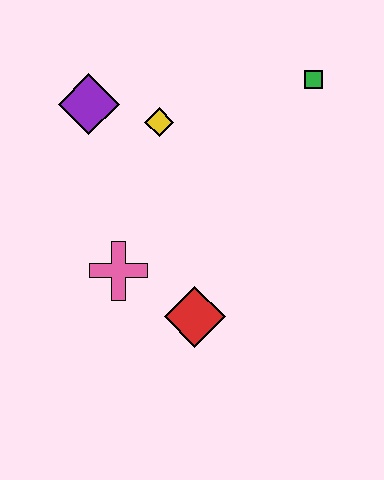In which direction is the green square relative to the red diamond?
The green square is above the red diamond.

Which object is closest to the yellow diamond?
The purple diamond is closest to the yellow diamond.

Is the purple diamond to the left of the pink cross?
Yes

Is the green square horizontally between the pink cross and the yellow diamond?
No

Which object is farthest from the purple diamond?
The red diamond is farthest from the purple diamond.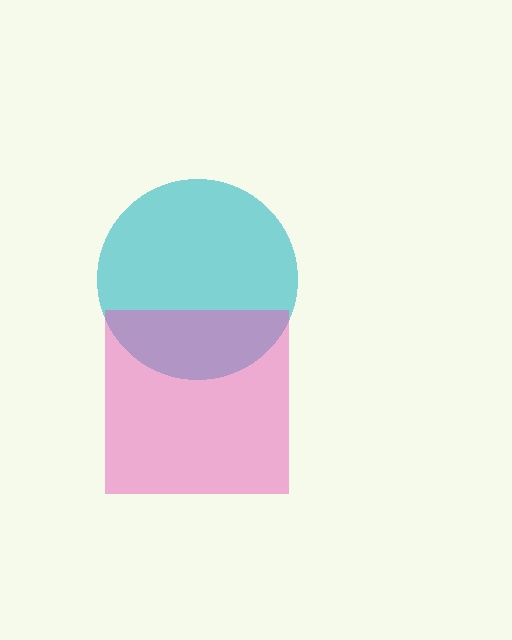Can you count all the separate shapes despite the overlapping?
Yes, there are 2 separate shapes.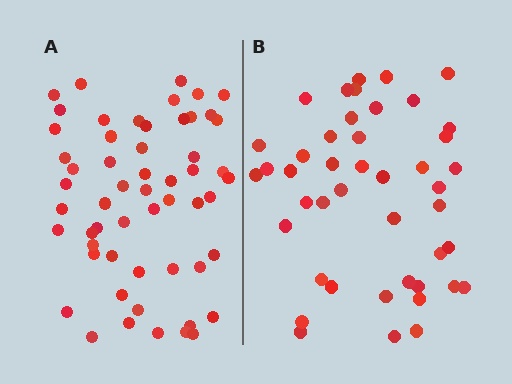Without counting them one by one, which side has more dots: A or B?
Region A (the left region) has more dots.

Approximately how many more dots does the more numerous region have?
Region A has roughly 12 or so more dots than region B.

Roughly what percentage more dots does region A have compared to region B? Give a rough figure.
About 25% more.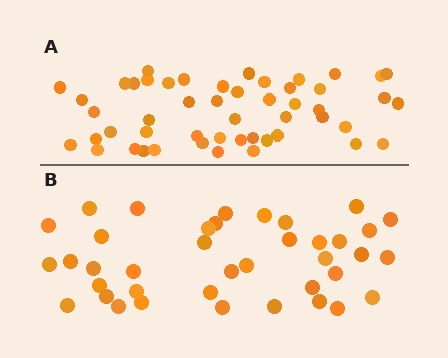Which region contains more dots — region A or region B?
Region A (the top region) has more dots.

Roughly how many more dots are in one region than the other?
Region A has roughly 12 or so more dots than region B.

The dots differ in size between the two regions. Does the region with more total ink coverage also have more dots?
No. Region B has more total ink coverage because its dots are larger, but region A actually contains more individual dots. Total area can be misleading — the number of items is what matters here.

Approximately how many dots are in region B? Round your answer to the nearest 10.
About 40 dots. (The exact count is 39, which rounds to 40.)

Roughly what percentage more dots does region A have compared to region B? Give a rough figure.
About 30% more.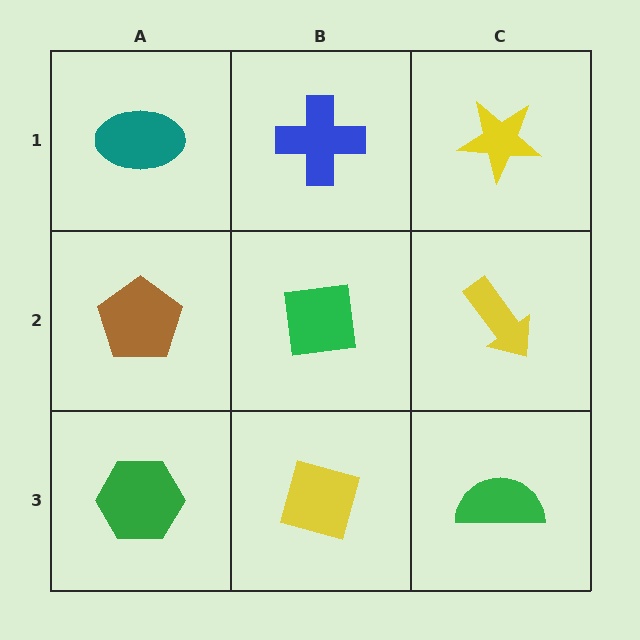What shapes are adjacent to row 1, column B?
A green square (row 2, column B), a teal ellipse (row 1, column A), a yellow star (row 1, column C).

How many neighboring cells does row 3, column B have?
3.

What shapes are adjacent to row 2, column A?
A teal ellipse (row 1, column A), a green hexagon (row 3, column A), a green square (row 2, column B).